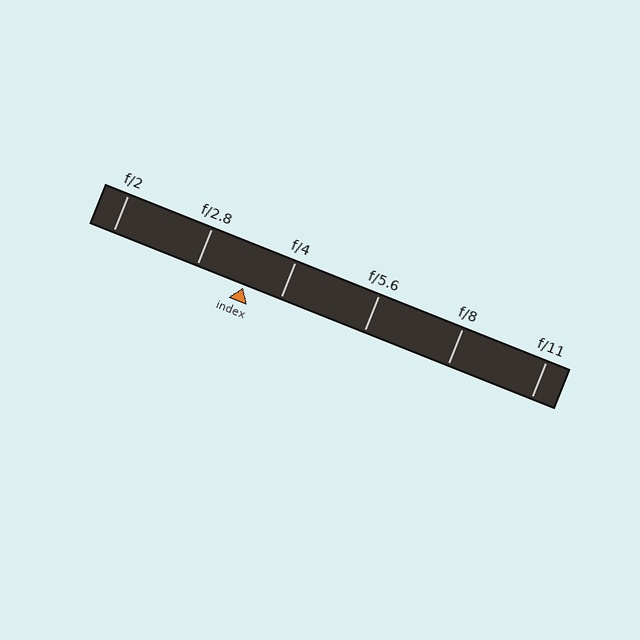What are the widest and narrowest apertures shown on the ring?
The widest aperture shown is f/2 and the narrowest is f/11.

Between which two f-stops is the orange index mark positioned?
The index mark is between f/2.8 and f/4.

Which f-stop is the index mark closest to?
The index mark is closest to f/4.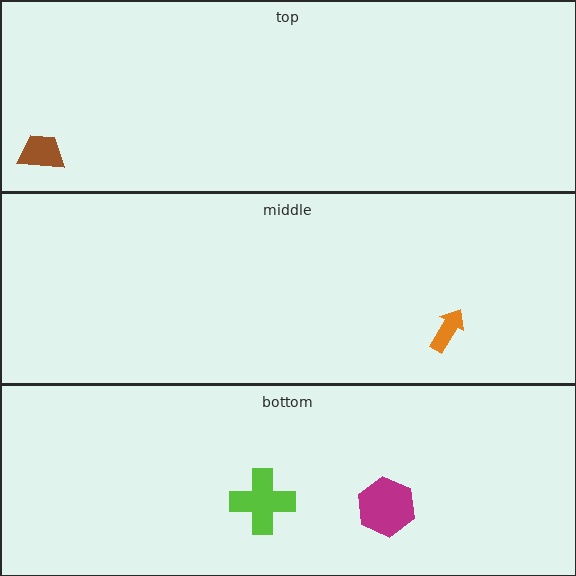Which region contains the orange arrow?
The middle region.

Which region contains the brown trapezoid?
The top region.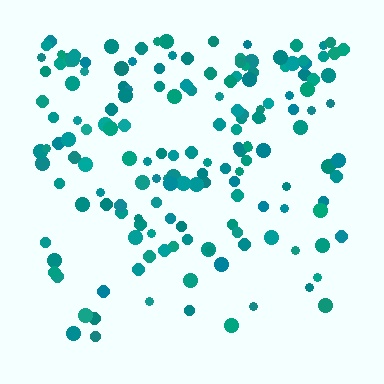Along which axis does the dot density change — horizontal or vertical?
Vertical.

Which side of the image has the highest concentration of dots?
The top.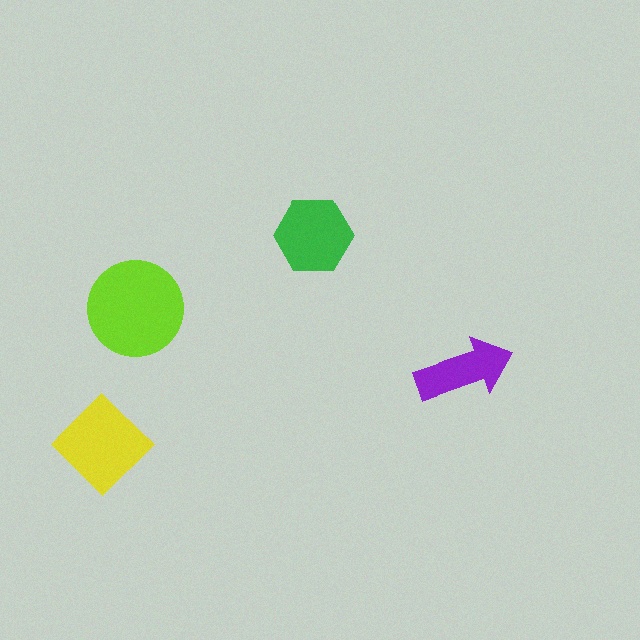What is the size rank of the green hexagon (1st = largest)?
3rd.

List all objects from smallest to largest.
The purple arrow, the green hexagon, the yellow diamond, the lime circle.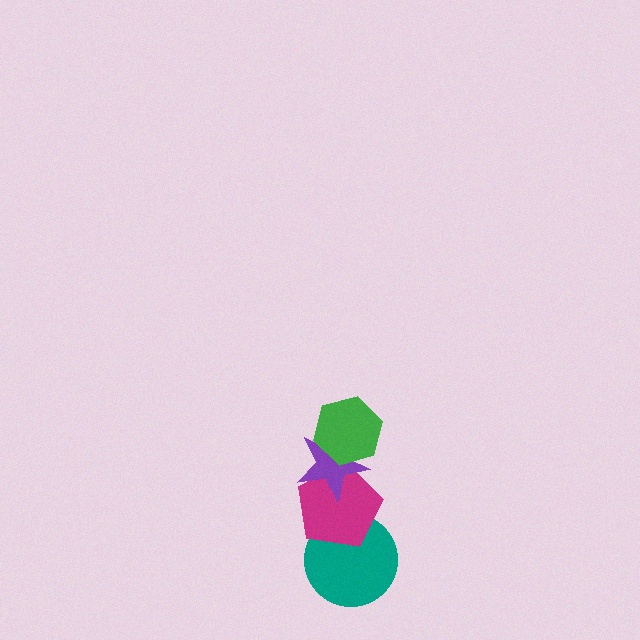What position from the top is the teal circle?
The teal circle is 4th from the top.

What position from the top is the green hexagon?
The green hexagon is 1st from the top.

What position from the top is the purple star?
The purple star is 2nd from the top.